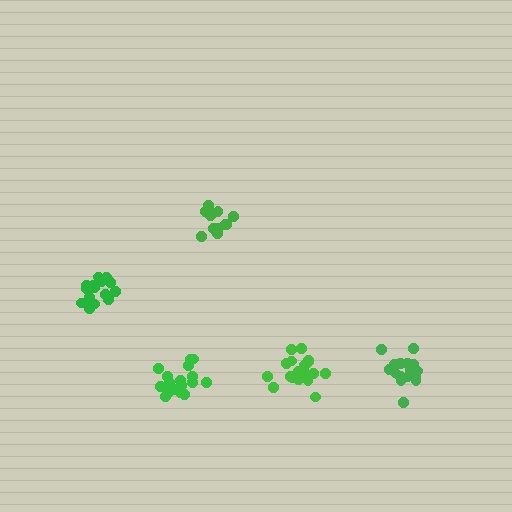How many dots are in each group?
Group 1: 12 dots, Group 2: 17 dots, Group 3: 16 dots, Group 4: 18 dots, Group 5: 18 dots (81 total).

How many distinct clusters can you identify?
There are 5 distinct clusters.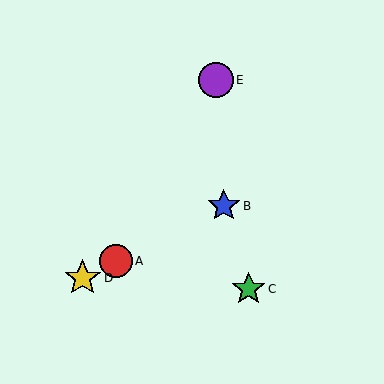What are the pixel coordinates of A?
Object A is at (116, 261).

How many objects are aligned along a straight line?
3 objects (A, B, D) are aligned along a straight line.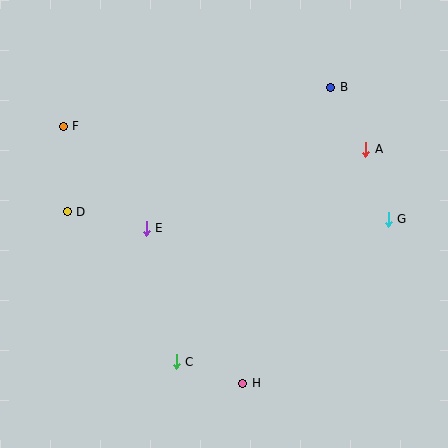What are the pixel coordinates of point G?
Point G is at (388, 219).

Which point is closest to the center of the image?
Point E at (146, 228) is closest to the center.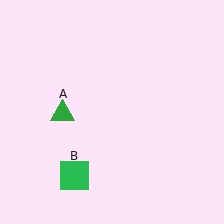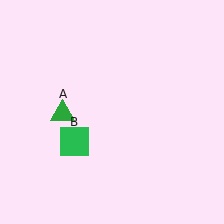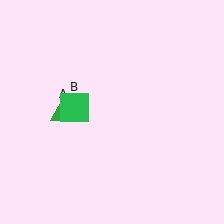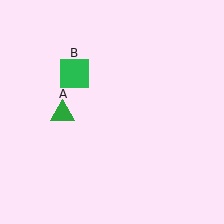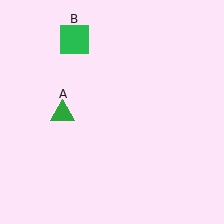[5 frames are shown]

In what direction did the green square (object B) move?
The green square (object B) moved up.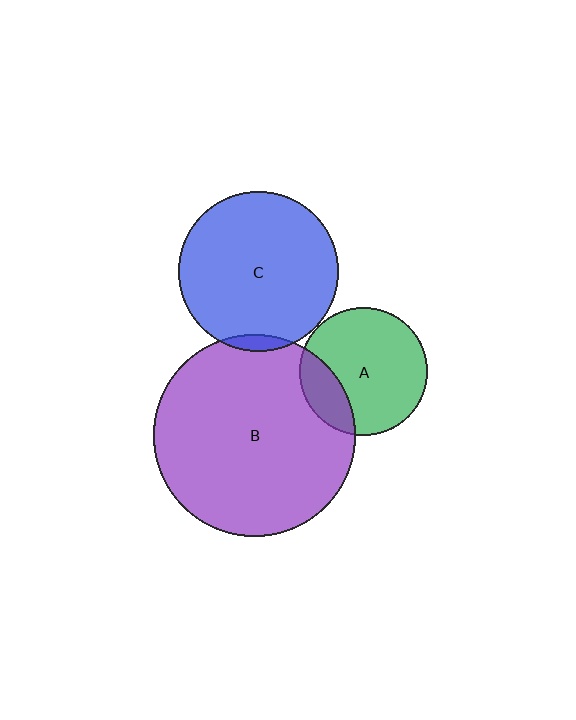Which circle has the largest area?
Circle B (purple).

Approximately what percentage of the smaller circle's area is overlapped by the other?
Approximately 20%.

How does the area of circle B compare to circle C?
Approximately 1.6 times.